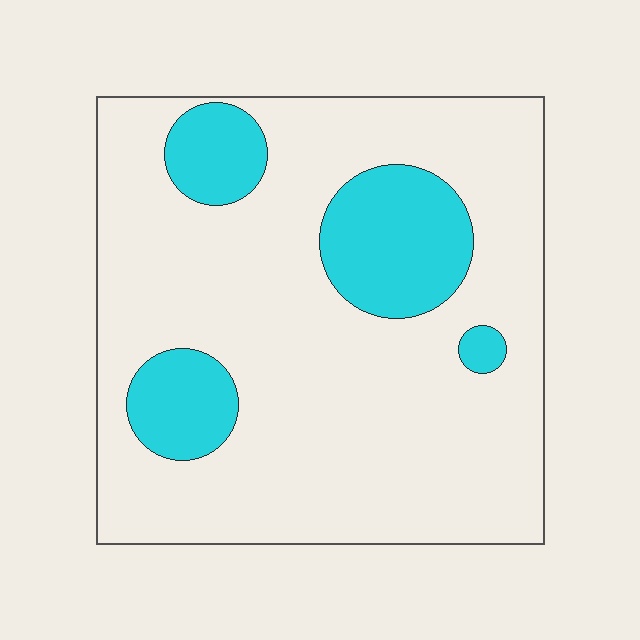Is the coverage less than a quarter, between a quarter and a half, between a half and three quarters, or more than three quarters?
Less than a quarter.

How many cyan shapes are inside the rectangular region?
4.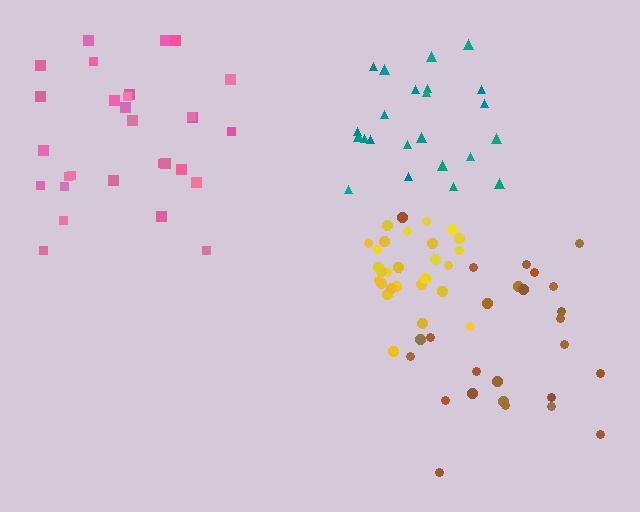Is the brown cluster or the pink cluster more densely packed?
Pink.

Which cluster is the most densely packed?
Yellow.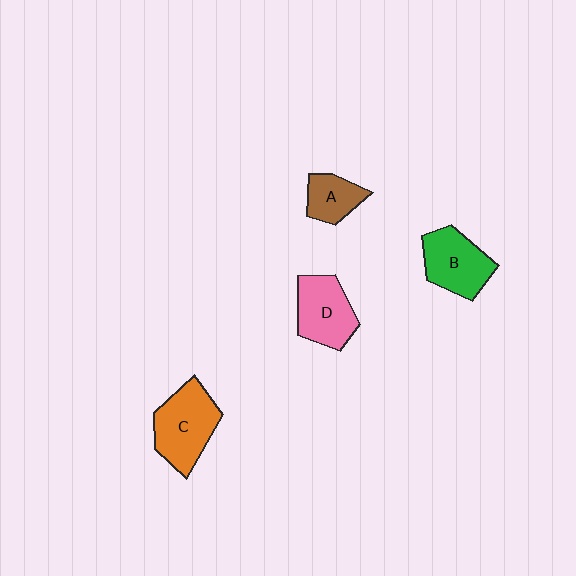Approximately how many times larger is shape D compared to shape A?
Approximately 1.6 times.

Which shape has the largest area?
Shape C (orange).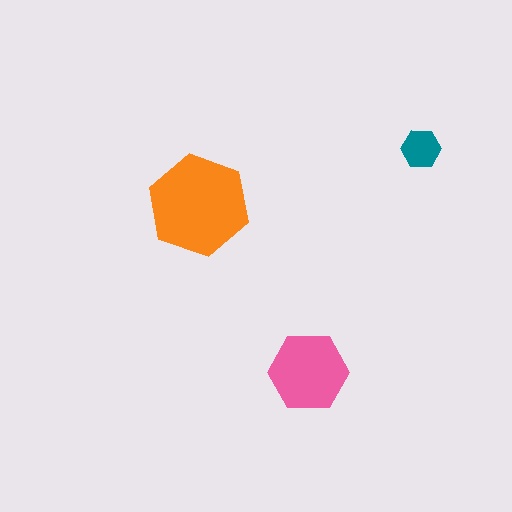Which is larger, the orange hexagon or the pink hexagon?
The orange one.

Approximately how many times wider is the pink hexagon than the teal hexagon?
About 2 times wider.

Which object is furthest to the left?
The orange hexagon is leftmost.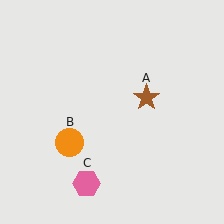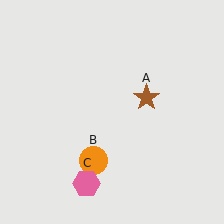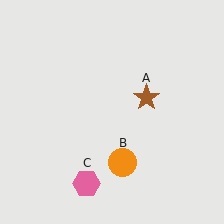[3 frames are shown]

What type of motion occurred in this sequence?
The orange circle (object B) rotated counterclockwise around the center of the scene.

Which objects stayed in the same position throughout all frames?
Brown star (object A) and pink hexagon (object C) remained stationary.